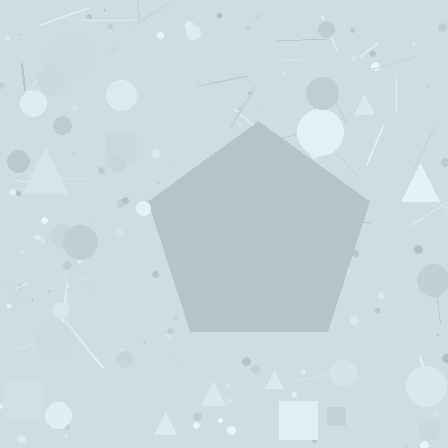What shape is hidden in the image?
A pentagon is hidden in the image.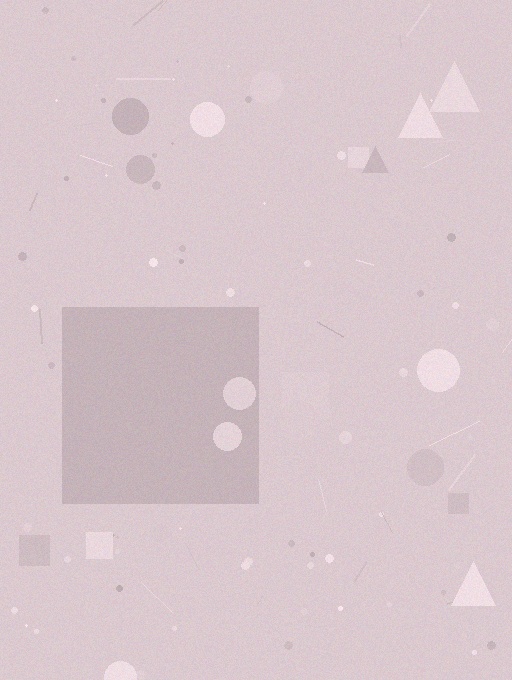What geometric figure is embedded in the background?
A square is embedded in the background.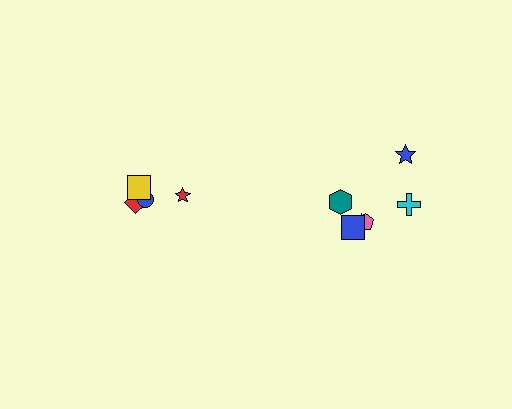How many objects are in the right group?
There are 6 objects.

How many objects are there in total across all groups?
There are 10 objects.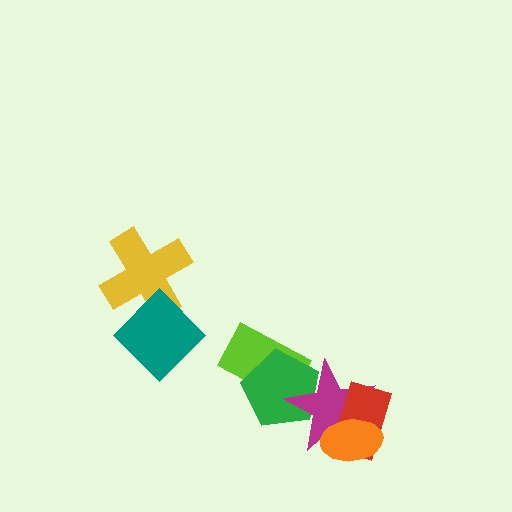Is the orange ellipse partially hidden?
No, no other shape covers it.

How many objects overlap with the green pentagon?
2 objects overlap with the green pentagon.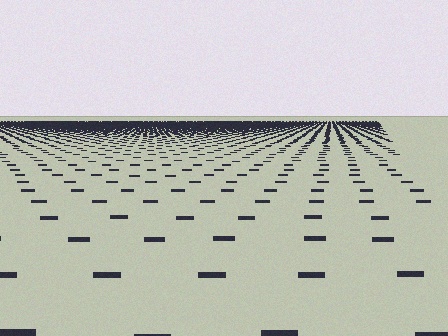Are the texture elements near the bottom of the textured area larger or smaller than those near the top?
Larger. Near the bottom, elements are closer to the viewer and appear at a bigger on-screen size.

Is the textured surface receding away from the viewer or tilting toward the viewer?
The surface is receding away from the viewer. Texture elements get smaller and denser toward the top.